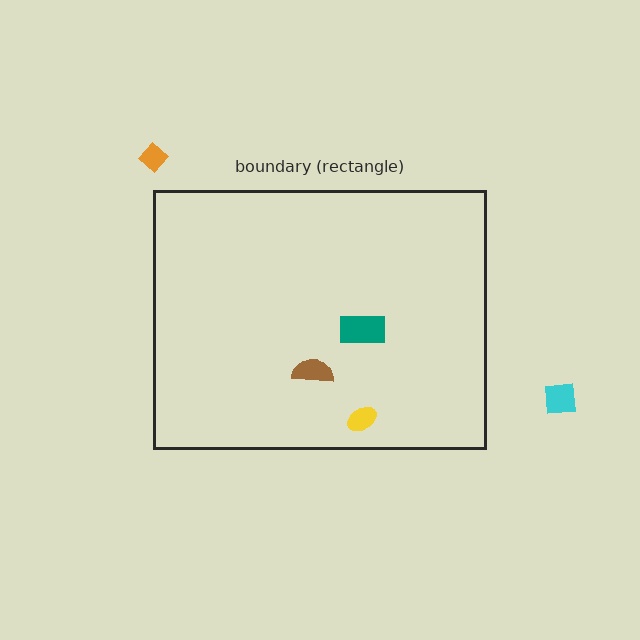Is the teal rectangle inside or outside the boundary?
Inside.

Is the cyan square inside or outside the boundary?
Outside.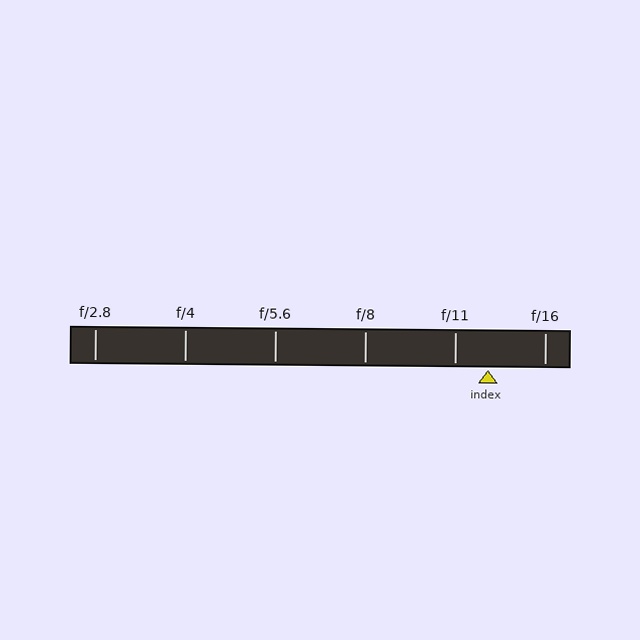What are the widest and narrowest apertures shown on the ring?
The widest aperture shown is f/2.8 and the narrowest is f/16.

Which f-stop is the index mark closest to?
The index mark is closest to f/11.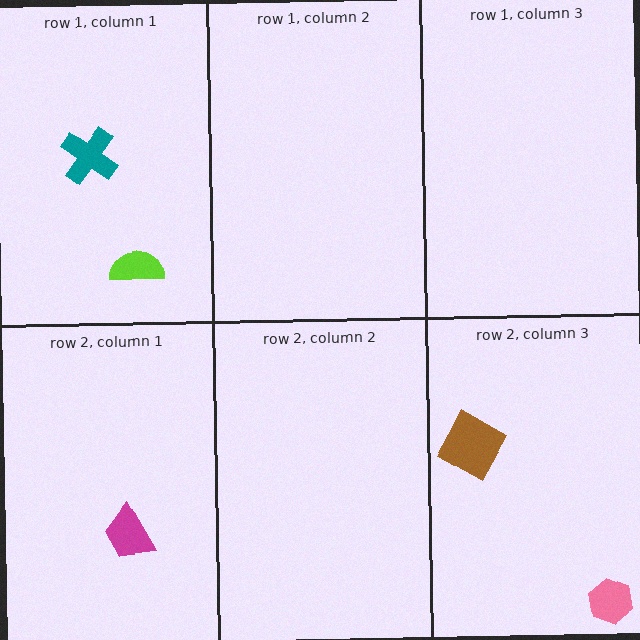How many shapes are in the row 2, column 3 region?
2.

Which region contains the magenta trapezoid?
The row 2, column 1 region.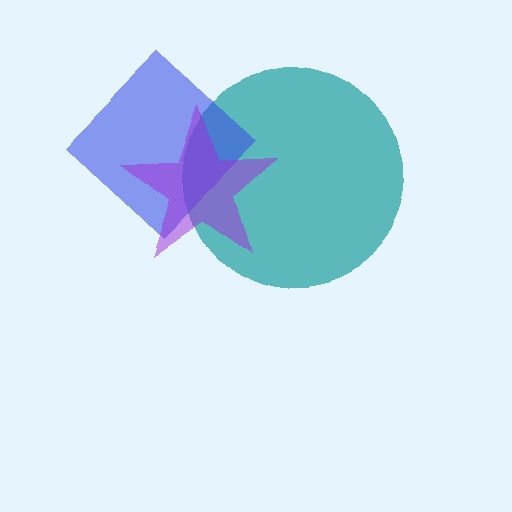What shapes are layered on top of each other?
The layered shapes are: a teal circle, a blue diamond, a purple star.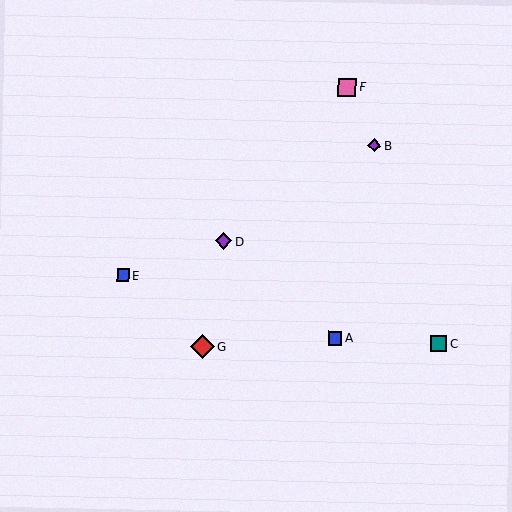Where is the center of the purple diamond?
The center of the purple diamond is at (224, 241).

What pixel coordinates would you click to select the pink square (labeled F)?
Click at (347, 87) to select the pink square F.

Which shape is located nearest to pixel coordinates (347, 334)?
The blue square (labeled A) at (335, 338) is nearest to that location.